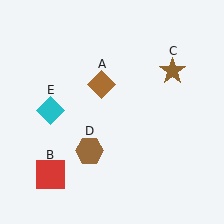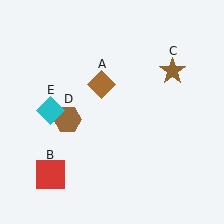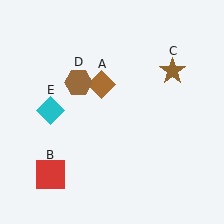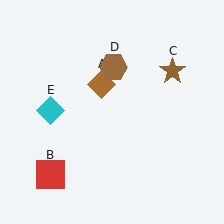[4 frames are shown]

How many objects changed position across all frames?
1 object changed position: brown hexagon (object D).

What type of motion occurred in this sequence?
The brown hexagon (object D) rotated clockwise around the center of the scene.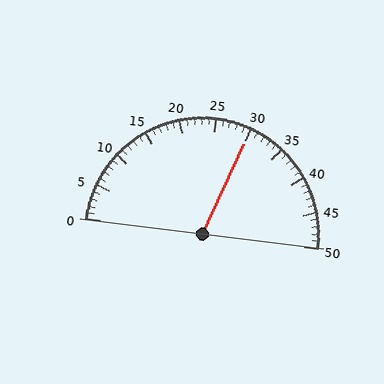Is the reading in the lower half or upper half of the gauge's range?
The reading is in the upper half of the range (0 to 50).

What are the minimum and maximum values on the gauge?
The gauge ranges from 0 to 50.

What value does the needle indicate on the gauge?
The needle indicates approximately 30.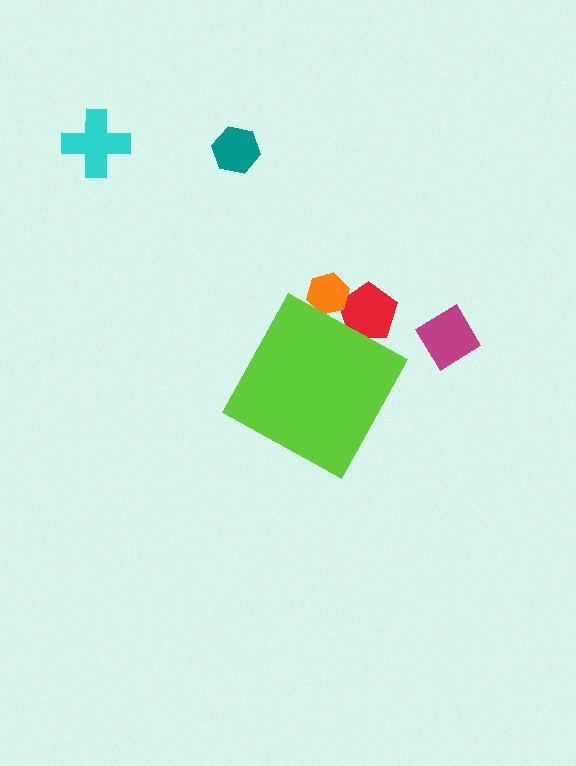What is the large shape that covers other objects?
A lime diamond.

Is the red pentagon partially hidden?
Yes, the red pentagon is partially hidden behind the lime diamond.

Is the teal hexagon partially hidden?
No, the teal hexagon is fully visible.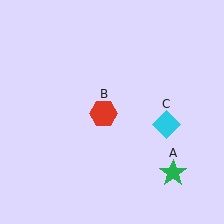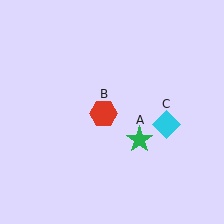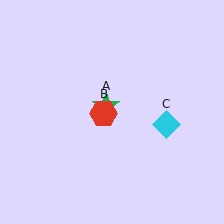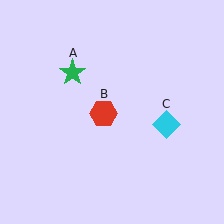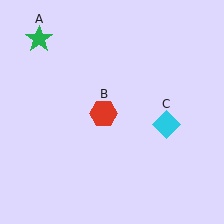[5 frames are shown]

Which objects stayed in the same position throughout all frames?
Red hexagon (object B) and cyan diamond (object C) remained stationary.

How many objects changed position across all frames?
1 object changed position: green star (object A).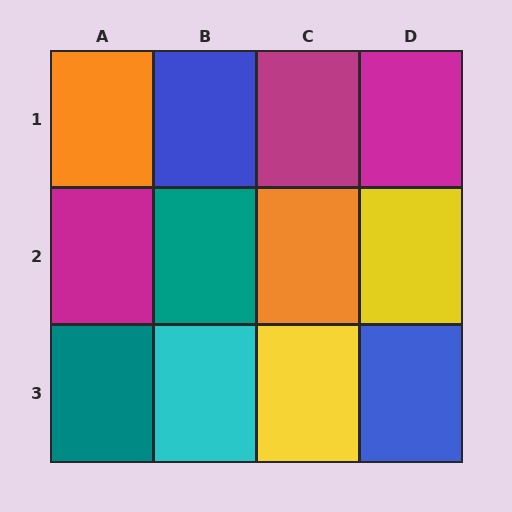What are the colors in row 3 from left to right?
Teal, cyan, yellow, blue.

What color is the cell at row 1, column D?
Magenta.